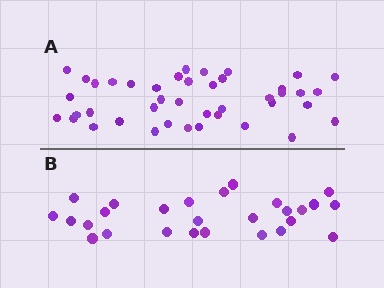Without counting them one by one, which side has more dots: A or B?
Region A (the top region) has more dots.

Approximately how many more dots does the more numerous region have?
Region A has approximately 15 more dots than region B.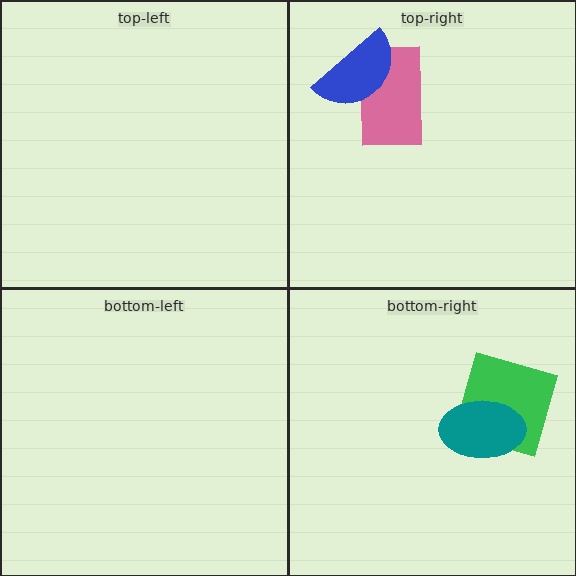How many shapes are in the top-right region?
2.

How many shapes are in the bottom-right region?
2.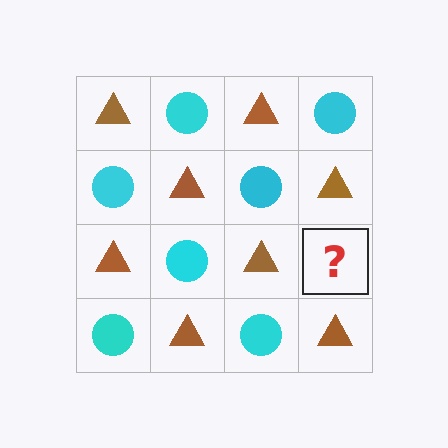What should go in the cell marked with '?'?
The missing cell should contain a cyan circle.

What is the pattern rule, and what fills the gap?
The rule is that it alternates brown triangle and cyan circle in a checkerboard pattern. The gap should be filled with a cyan circle.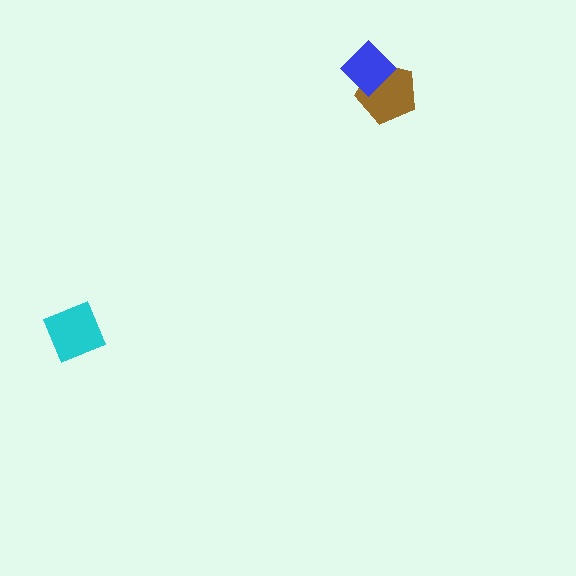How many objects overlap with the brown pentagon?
1 object overlaps with the brown pentagon.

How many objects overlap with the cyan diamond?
0 objects overlap with the cyan diamond.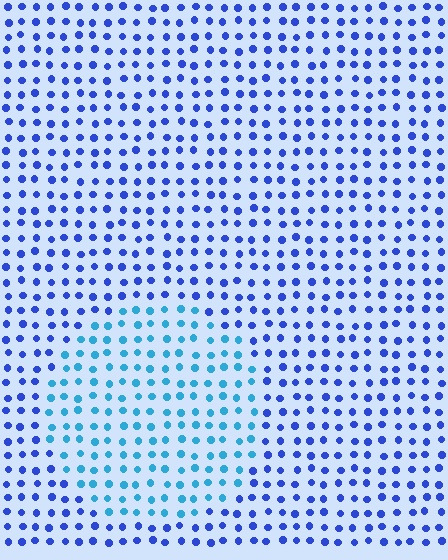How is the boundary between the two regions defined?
The boundary is defined purely by a slight shift in hue (about 35 degrees). Spacing, size, and orientation are identical on both sides.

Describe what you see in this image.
The image is filled with small blue elements in a uniform arrangement. A circle-shaped region is visible where the elements are tinted to a slightly different hue, forming a subtle color boundary.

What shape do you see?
I see a circle.